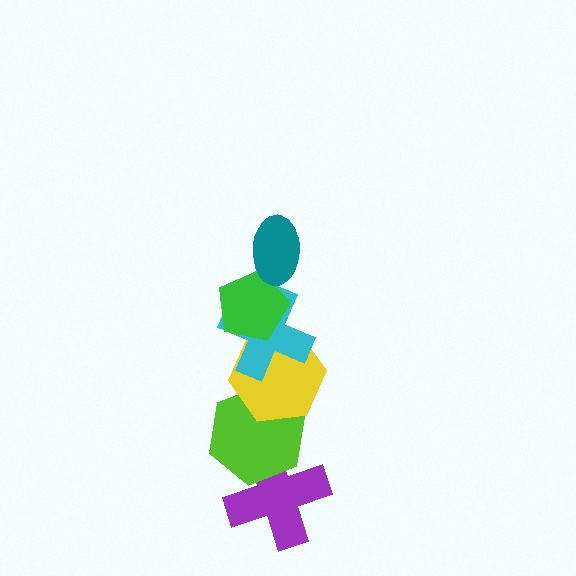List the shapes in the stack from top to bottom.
From top to bottom: the teal ellipse, the green pentagon, the cyan cross, the yellow hexagon, the lime hexagon, the purple cross.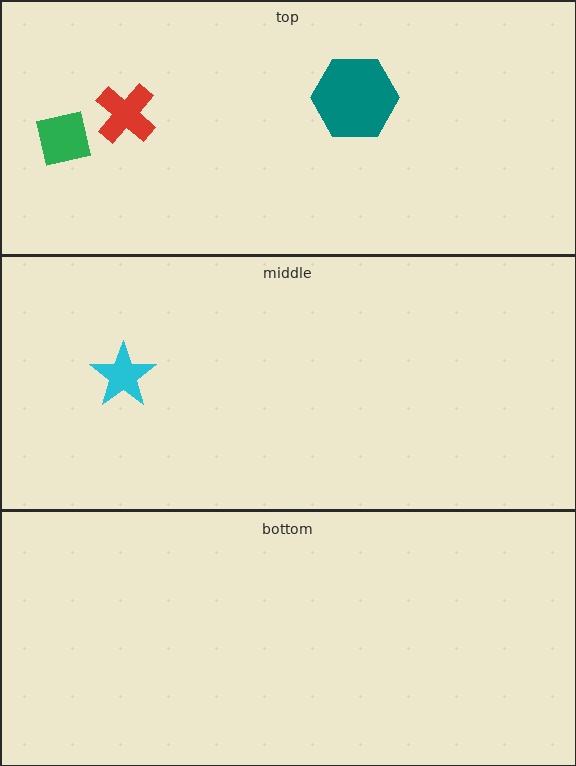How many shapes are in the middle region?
1.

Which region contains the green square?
The top region.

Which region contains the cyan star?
The middle region.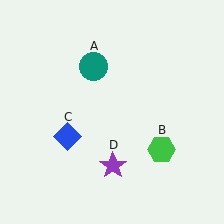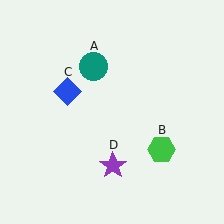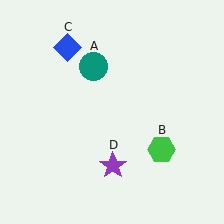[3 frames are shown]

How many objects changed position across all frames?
1 object changed position: blue diamond (object C).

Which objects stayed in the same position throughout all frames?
Teal circle (object A) and green hexagon (object B) and purple star (object D) remained stationary.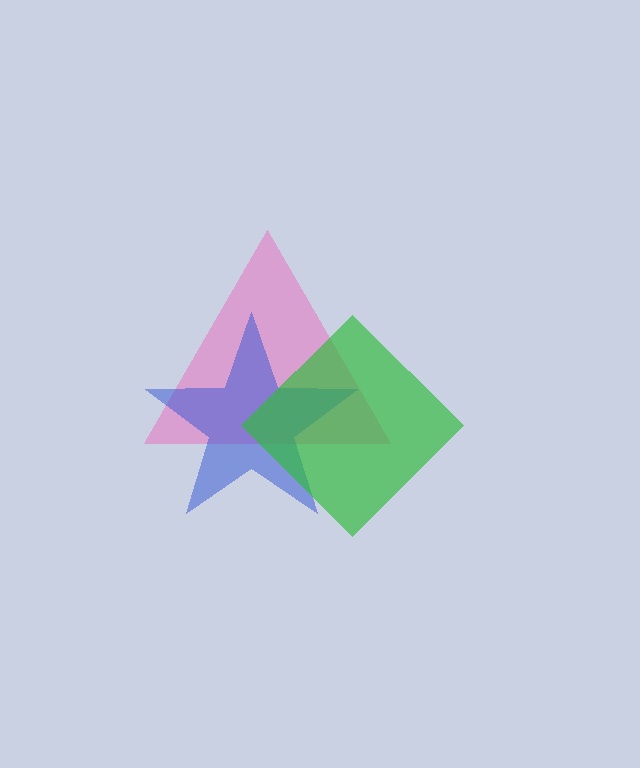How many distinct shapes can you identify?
There are 3 distinct shapes: a pink triangle, a blue star, a green diamond.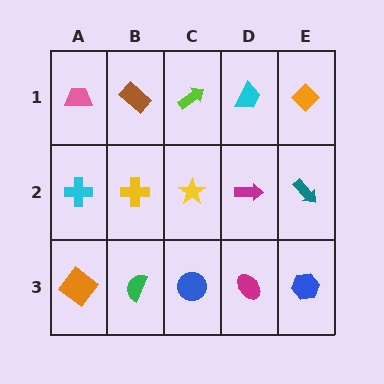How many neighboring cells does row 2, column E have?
3.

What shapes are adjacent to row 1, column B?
A yellow cross (row 2, column B), a pink trapezoid (row 1, column A), a lime arrow (row 1, column C).